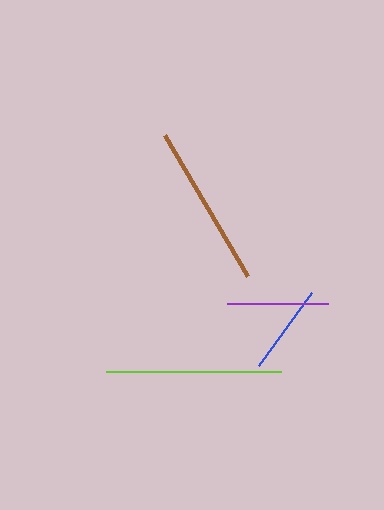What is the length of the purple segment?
The purple segment is approximately 101 pixels long.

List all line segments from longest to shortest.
From longest to shortest: lime, brown, purple, blue.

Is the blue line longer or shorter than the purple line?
The purple line is longer than the blue line.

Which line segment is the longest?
The lime line is the longest at approximately 174 pixels.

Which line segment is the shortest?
The blue line is the shortest at approximately 90 pixels.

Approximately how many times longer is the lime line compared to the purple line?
The lime line is approximately 1.7 times the length of the purple line.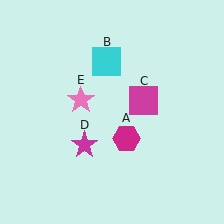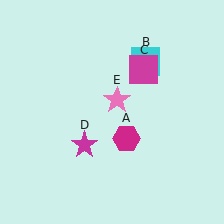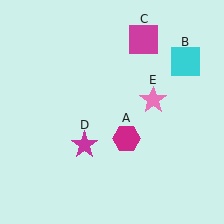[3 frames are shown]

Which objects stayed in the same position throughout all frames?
Magenta hexagon (object A) and magenta star (object D) remained stationary.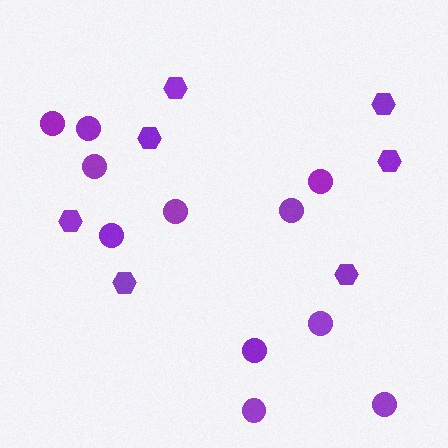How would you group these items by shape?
There are 2 groups: one group of circles (11) and one group of hexagons (7).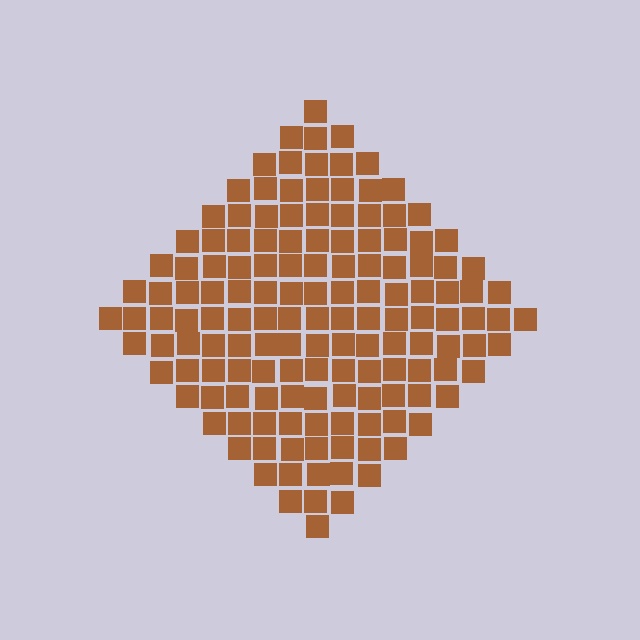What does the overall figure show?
The overall figure shows a diamond.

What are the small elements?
The small elements are squares.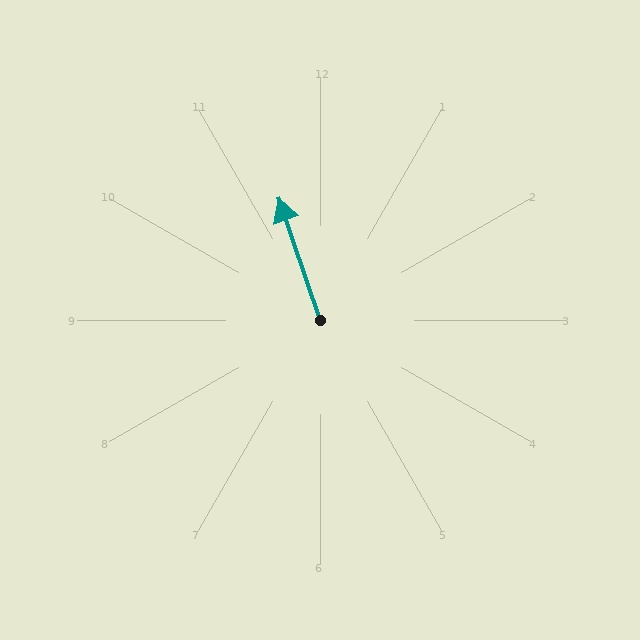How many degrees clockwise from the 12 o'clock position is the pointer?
Approximately 341 degrees.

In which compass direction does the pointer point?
North.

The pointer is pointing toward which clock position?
Roughly 11 o'clock.